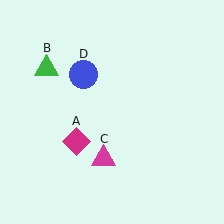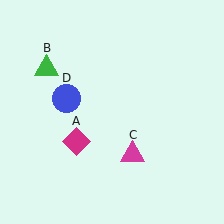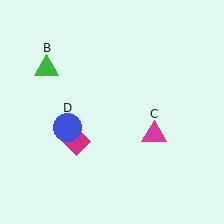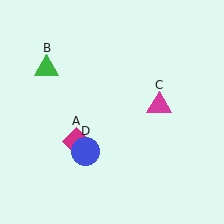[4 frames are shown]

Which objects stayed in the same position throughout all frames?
Magenta diamond (object A) and green triangle (object B) remained stationary.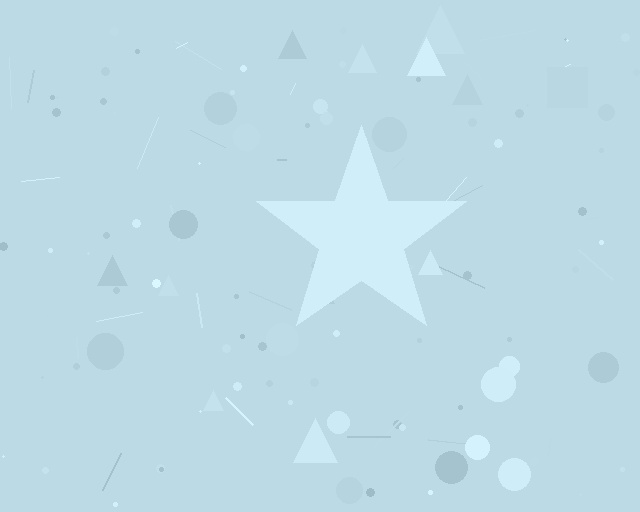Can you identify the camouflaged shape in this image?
The camouflaged shape is a star.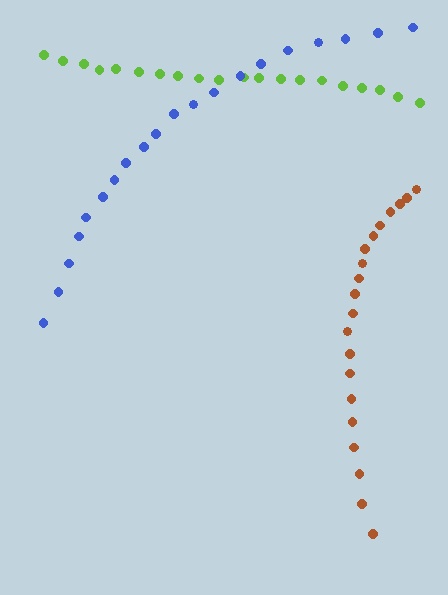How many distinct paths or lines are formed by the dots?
There are 3 distinct paths.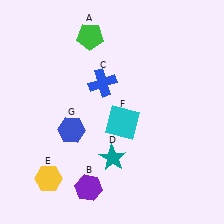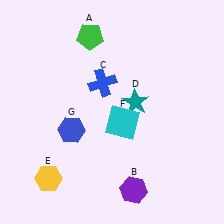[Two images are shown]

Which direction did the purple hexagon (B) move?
The purple hexagon (B) moved right.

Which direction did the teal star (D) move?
The teal star (D) moved up.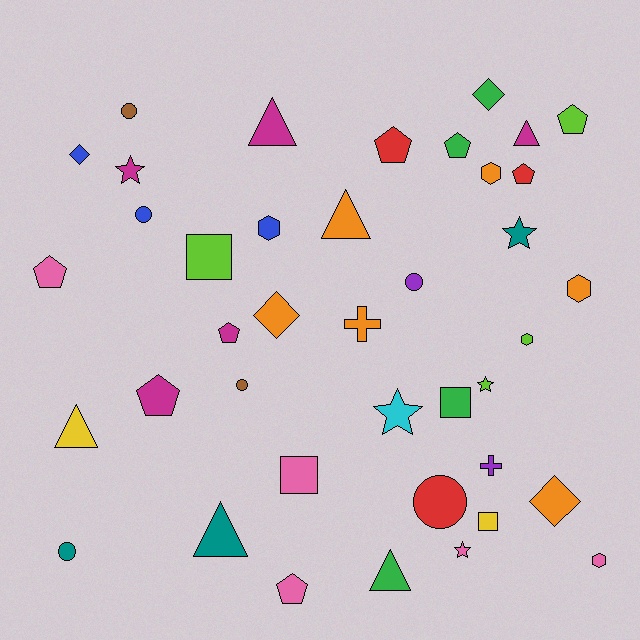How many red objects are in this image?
There are 3 red objects.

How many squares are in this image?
There are 4 squares.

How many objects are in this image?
There are 40 objects.